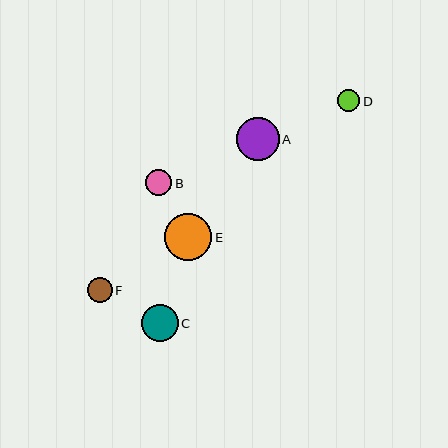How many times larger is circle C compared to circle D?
Circle C is approximately 1.7 times the size of circle D.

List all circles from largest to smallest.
From largest to smallest: E, A, C, B, F, D.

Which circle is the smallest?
Circle D is the smallest with a size of approximately 22 pixels.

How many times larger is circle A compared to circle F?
Circle A is approximately 1.7 times the size of circle F.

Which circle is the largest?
Circle E is the largest with a size of approximately 47 pixels.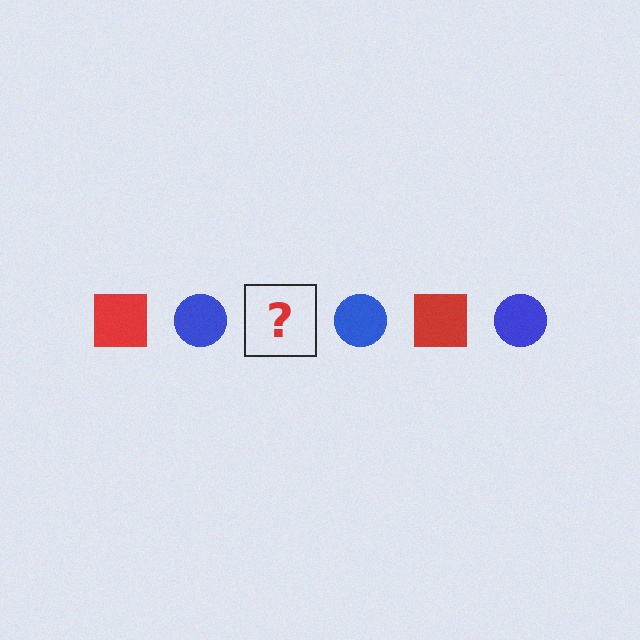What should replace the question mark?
The question mark should be replaced with a red square.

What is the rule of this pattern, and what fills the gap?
The rule is that the pattern alternates between red square and blue circle. The gap should be filled with a red square.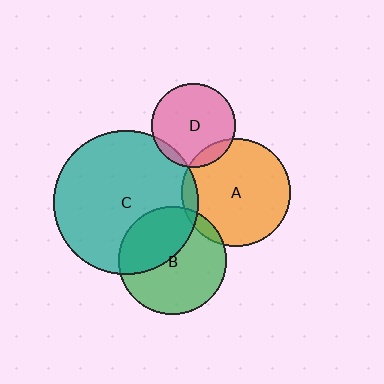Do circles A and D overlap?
Yes.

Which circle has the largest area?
Circle C (teal).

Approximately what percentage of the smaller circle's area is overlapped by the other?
Approximately 10%.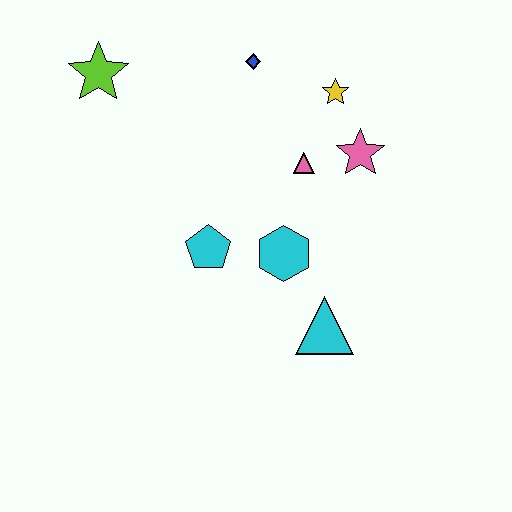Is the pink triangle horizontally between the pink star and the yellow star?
No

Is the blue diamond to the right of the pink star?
No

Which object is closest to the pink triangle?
The pink star is closest to the pink triangle.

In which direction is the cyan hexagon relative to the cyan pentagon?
The cyan hexagon is to the right of the cyan pentagon.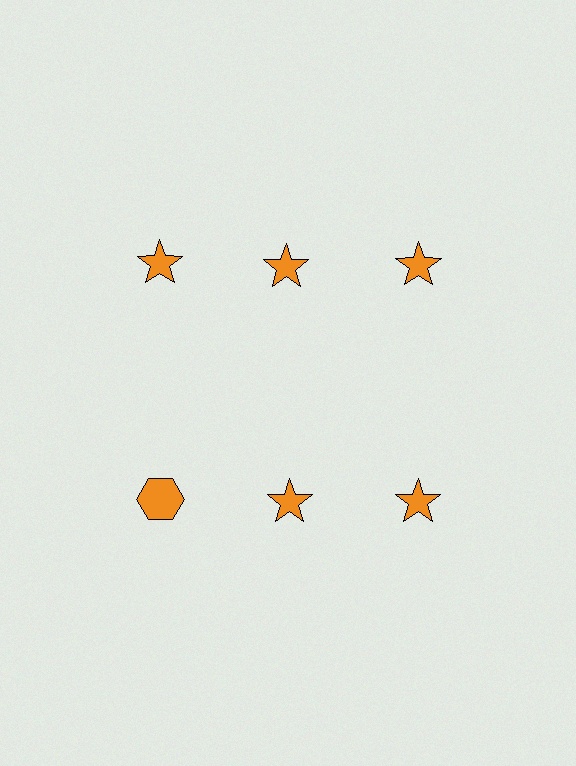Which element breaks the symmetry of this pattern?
The orange hexagon in the second row, leftmost column breaks the symmetry. All other shapes are orange stars.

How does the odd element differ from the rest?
It has a different shape: hexagon instead of star.